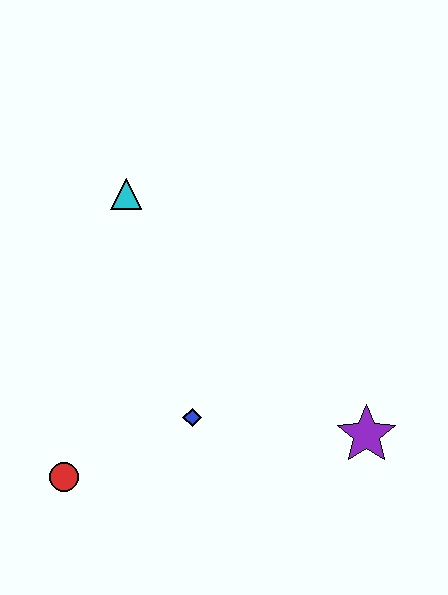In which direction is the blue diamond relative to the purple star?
The blue diamond is to the left of the purple star.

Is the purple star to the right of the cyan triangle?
Yes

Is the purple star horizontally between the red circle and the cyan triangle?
No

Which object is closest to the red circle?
The blue diamond is closest to the red circle.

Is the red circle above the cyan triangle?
No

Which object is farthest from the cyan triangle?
The purple star is farthest from the cyan triangle.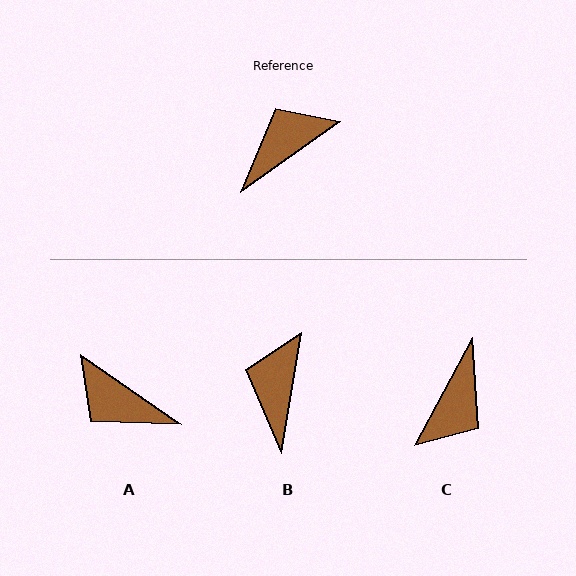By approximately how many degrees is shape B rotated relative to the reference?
Approximately 46 degrees counter-clockwise.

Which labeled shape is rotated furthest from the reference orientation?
C, about 153 degrees away.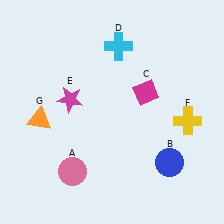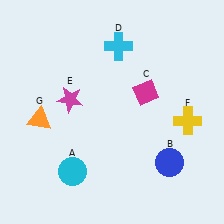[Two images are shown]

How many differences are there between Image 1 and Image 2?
There is 1 difference between the two images.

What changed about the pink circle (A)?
In Image 1, A is pink. In Image 2, it changed to cyan.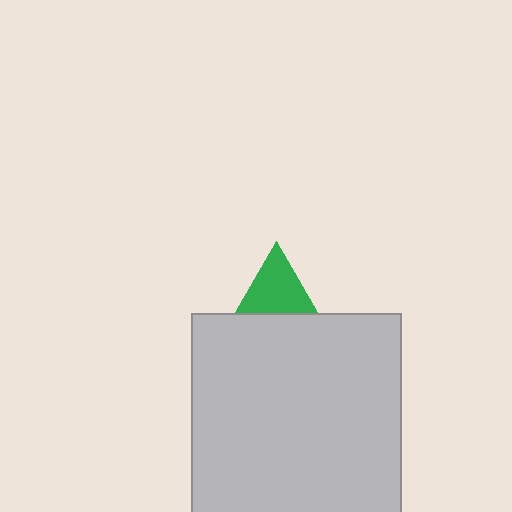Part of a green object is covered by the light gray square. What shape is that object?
It is a triangle.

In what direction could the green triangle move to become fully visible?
The green triangle could move up. That would shift it out from behind the light gray square entirely.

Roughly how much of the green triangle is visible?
About half of it is visible (roughly 50%).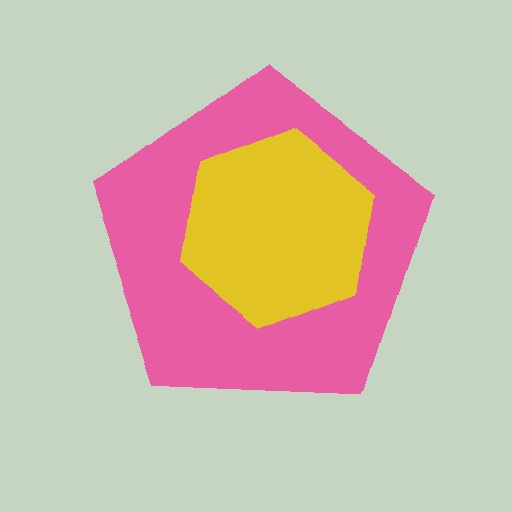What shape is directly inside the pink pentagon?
The yellow hexagon.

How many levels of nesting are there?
2.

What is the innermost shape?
The yellow hexagon.